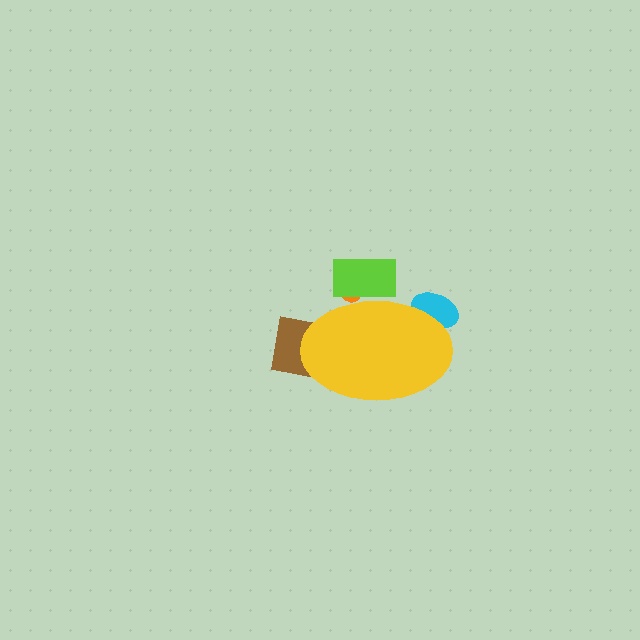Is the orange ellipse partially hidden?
Yes, the orange ellipse is partially hidden behind the yellow ellipse.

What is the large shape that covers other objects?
A yellow ellipse.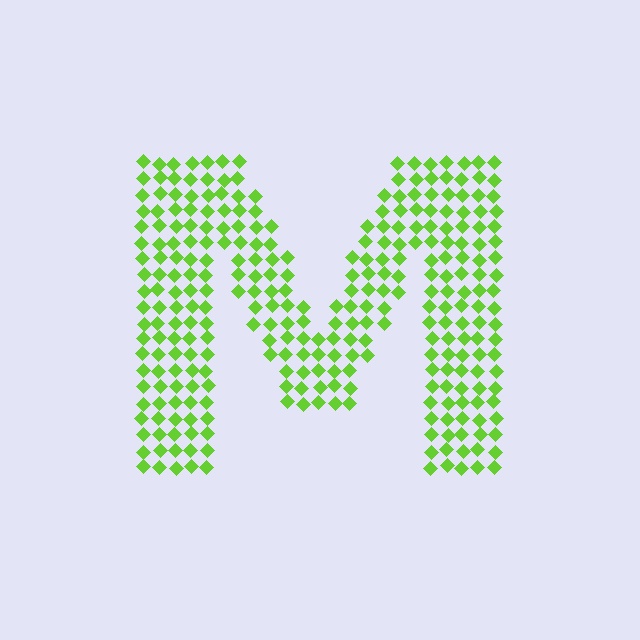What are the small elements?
The small elements are diamonds.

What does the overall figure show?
The overall figure shows the letter M.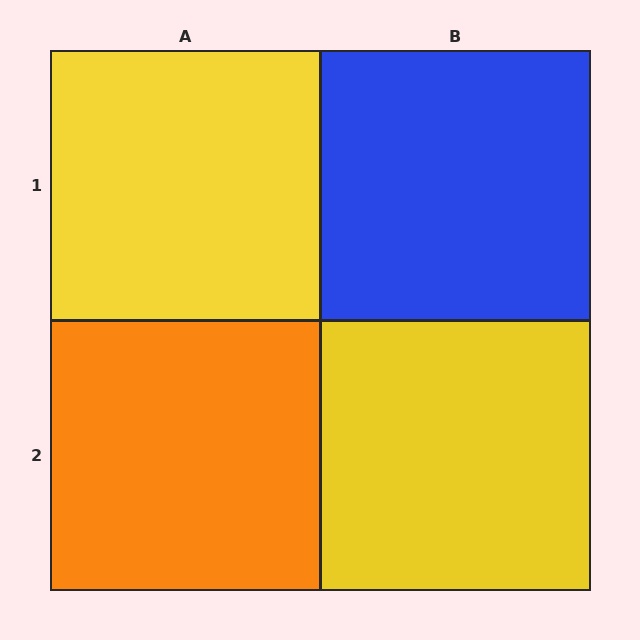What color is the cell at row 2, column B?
Yellow.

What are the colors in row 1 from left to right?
Yellow, blue.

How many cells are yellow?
2 cells are yellow.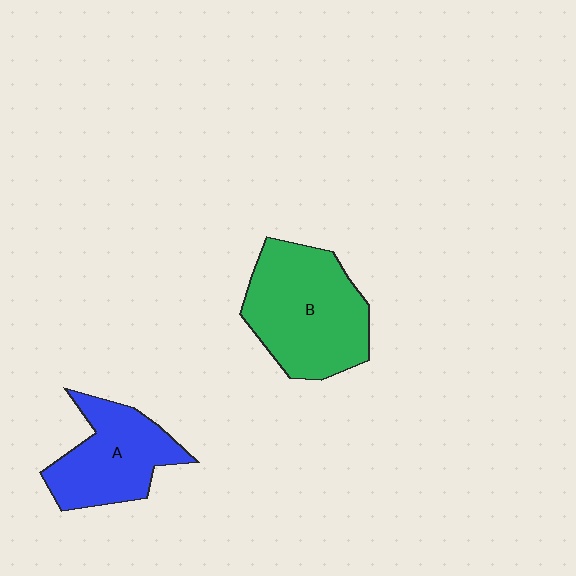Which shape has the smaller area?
Shape A (blue).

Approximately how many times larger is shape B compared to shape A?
Approximately 1.4 times.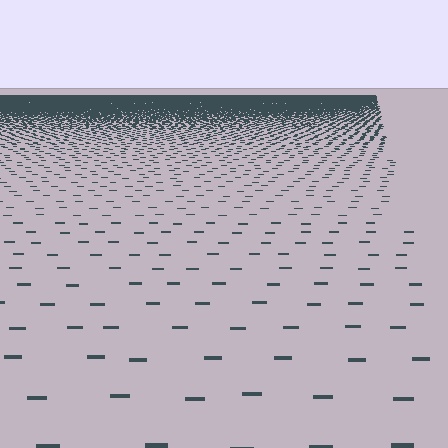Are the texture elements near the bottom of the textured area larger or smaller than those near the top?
Larger. Near the bottom, elements are closer to the viewer and appear at a bigger on-screen size.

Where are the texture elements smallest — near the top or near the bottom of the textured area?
Near the top.